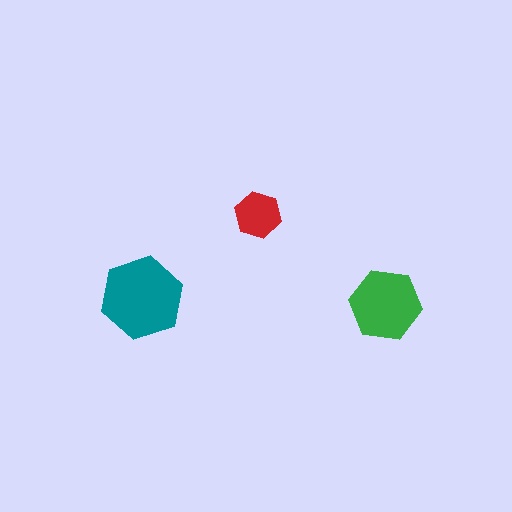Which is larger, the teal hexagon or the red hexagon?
The teal one.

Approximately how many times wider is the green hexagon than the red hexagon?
About 1.5 times wider.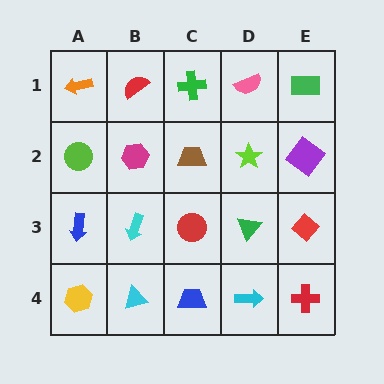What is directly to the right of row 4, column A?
A cyan triangle.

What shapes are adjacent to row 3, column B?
A magenta hexagon (row 2, column B), a cyan triangle (row 4, column B), a blue arrow (row 3, column A), a red circle (row 3, column C).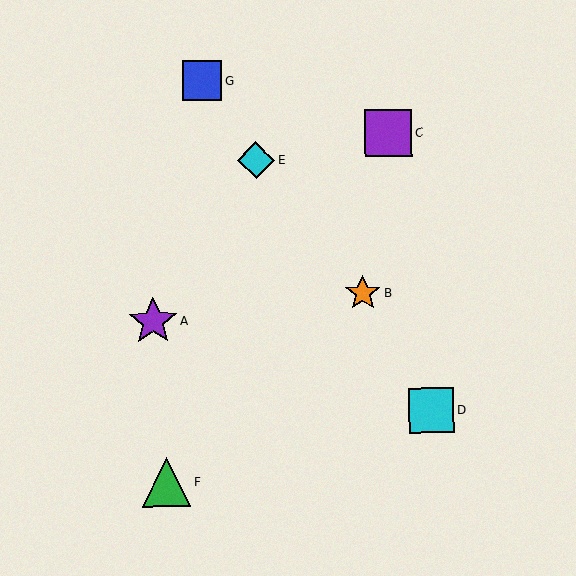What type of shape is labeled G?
Shape G is a blue square.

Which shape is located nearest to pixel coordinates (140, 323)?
The purple star (labeled A) at (153, 321) is nearest to that location.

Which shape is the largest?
The purple star (labeled A) is the largest.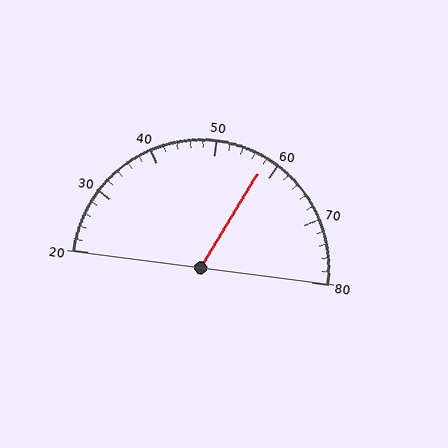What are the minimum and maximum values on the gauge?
The gauge ranges from 20 to 80.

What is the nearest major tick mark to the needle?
The nearest major tick mark is 60.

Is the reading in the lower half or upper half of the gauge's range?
The reading is in the upper half of the range (20 to 80).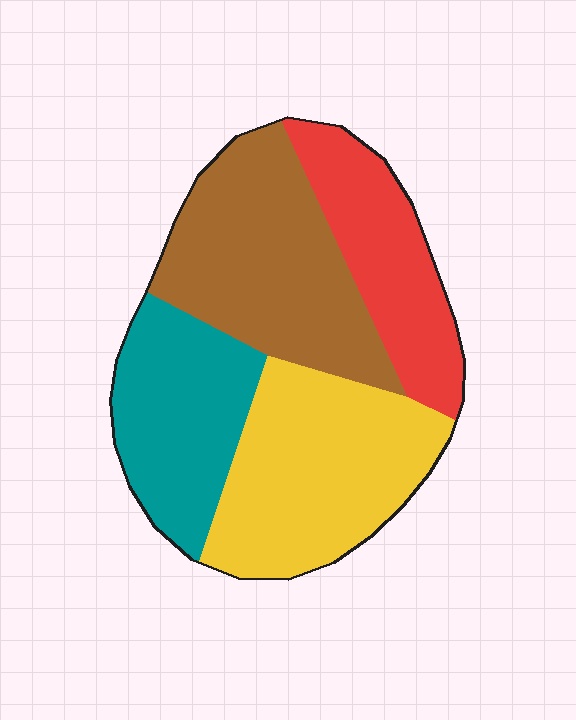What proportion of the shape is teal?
Teal covers around 20% of the shape.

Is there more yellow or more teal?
Yellow.